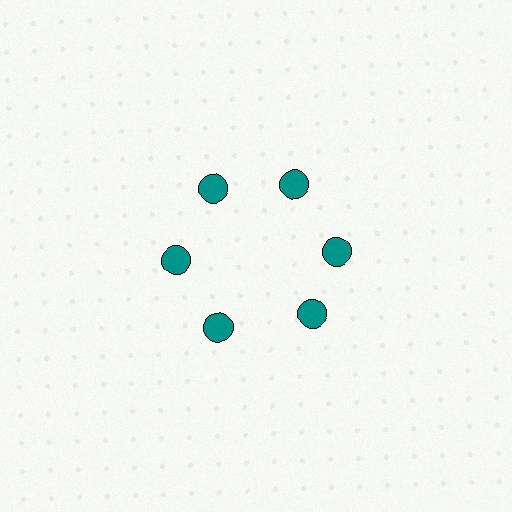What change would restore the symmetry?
The symmetry would be restored by rotating it back into even spacing with its neighbors so that all 6 circles sit at equal angles and equal distance from the center.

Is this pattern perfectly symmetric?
No. The 6 teal circles are arranged in a ring, but one element near the 5 o'clock position is rotated out of alignment along the ring, breaking the 6-fold rotational symmetry.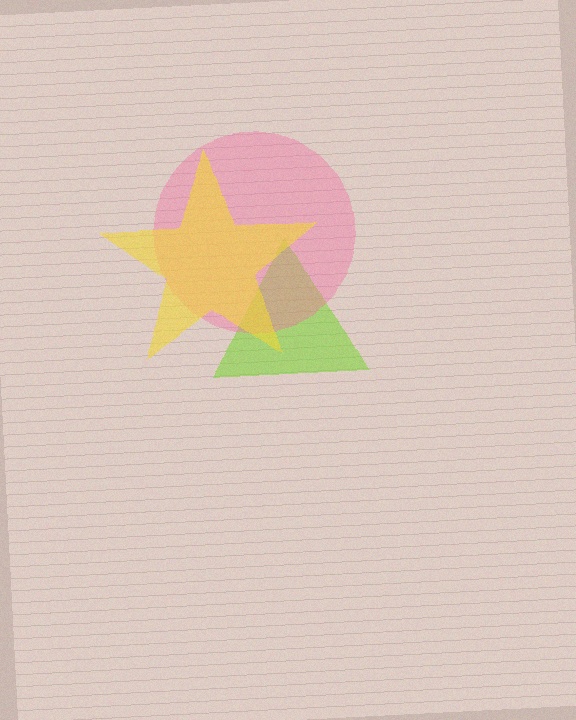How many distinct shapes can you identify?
There are 3 distinct shapes: a lime triangle, a pink circle, a yellow star.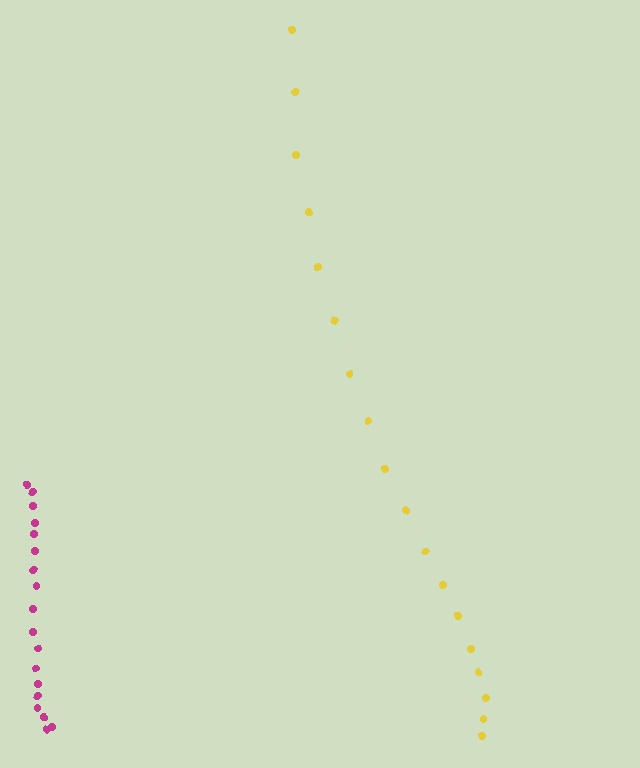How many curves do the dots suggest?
There are 2 distinct paths.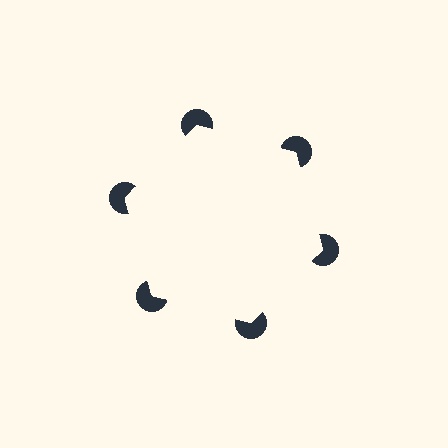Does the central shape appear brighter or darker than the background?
It typically appears slightly brighter than the background, even though no actual brightness change is drawn.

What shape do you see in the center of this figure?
An illusory hexagon — its edges are inferred from the aligned wedge cuts in the pac-man discs, not physically drawn.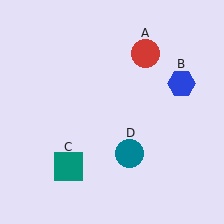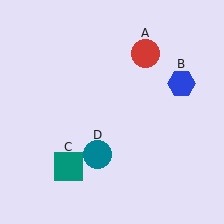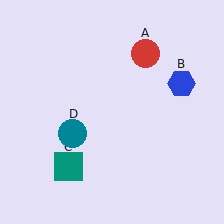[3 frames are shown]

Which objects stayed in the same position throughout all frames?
Red circle (object A) and blue hexagon (object B) and teal square (object C) remained stationary.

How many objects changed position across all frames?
1 object changed position: teal circle (object D).